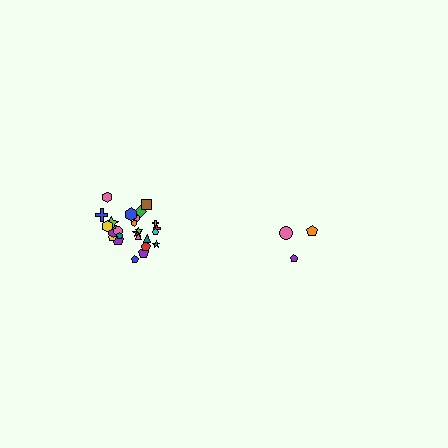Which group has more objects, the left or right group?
The left group.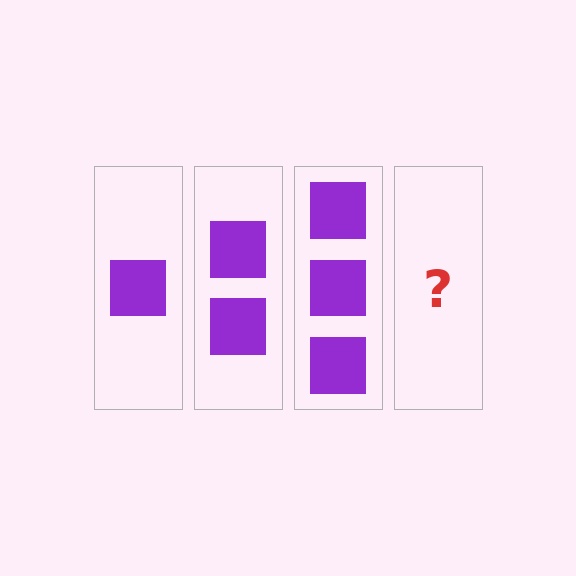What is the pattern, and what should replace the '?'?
The pattern is that each step adds one more square. The '?' should be 4 squares.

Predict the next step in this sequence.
The next step is 4 squares.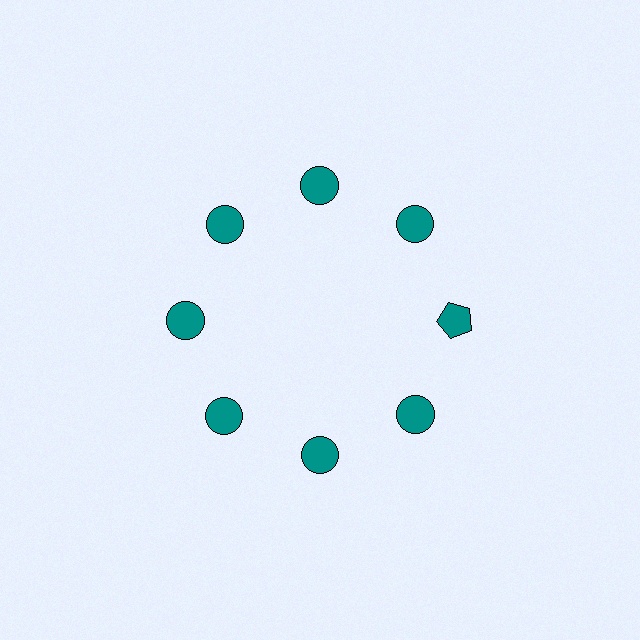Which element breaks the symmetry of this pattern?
The teal pentagon at roughly the 3 o'clock position breaks the symmetry. All other shapes are teal circles.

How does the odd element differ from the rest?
It has a different shape: pentagon instead of circle.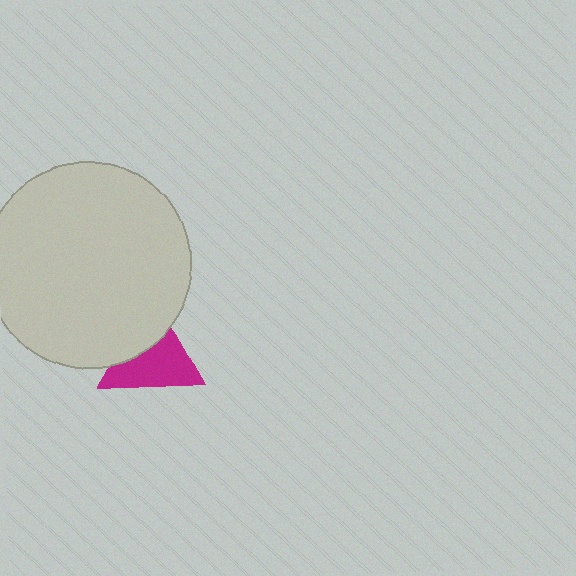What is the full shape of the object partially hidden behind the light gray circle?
The partially hidden object is a magenta triangle.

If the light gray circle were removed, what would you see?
You would see the complete magenta triangle.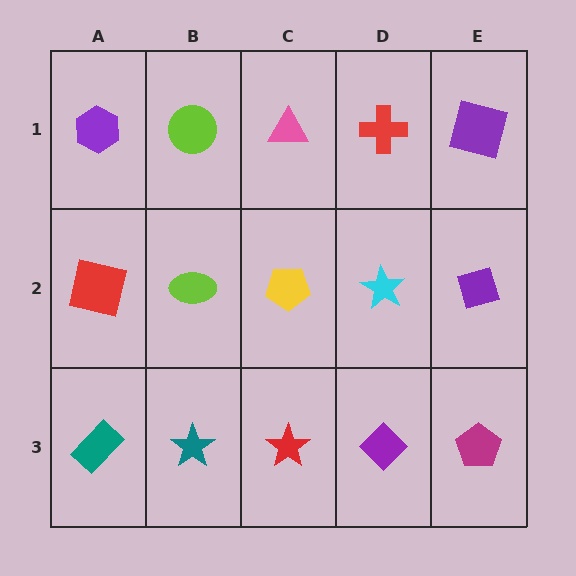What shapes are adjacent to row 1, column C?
A yellow pentagon (row 2, column C), a lime circle (row 1, column B), a red cross (row 1, column D).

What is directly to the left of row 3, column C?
A teal star.